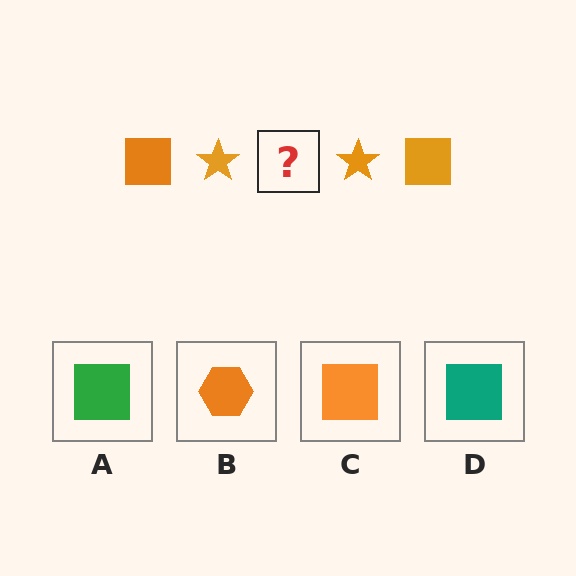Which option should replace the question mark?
Option C.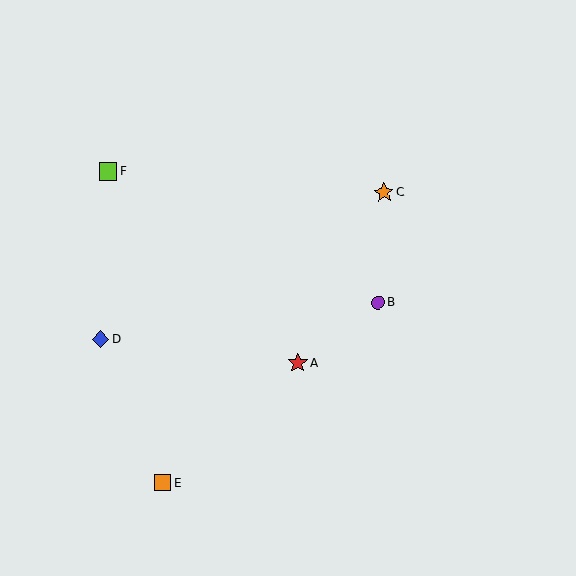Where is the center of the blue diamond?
The center of the blue diamond is at (100, 339).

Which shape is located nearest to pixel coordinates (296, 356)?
The red star (labeled A) at (298, 363) is nearest to that location.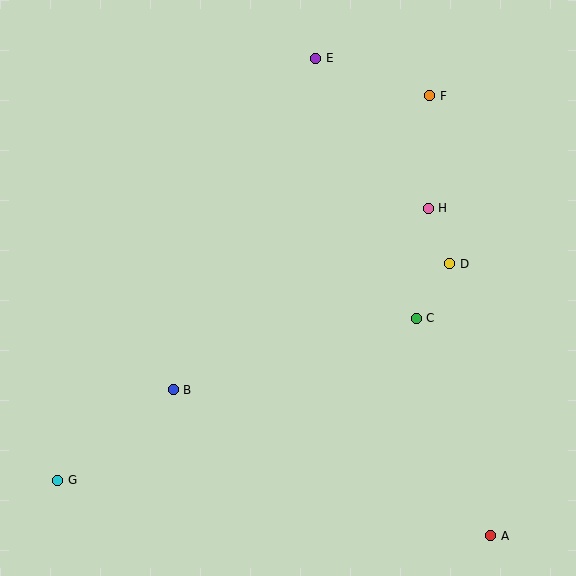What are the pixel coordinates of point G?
Point G is at (58, 480).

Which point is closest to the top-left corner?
Point E is closest to the top-left corner.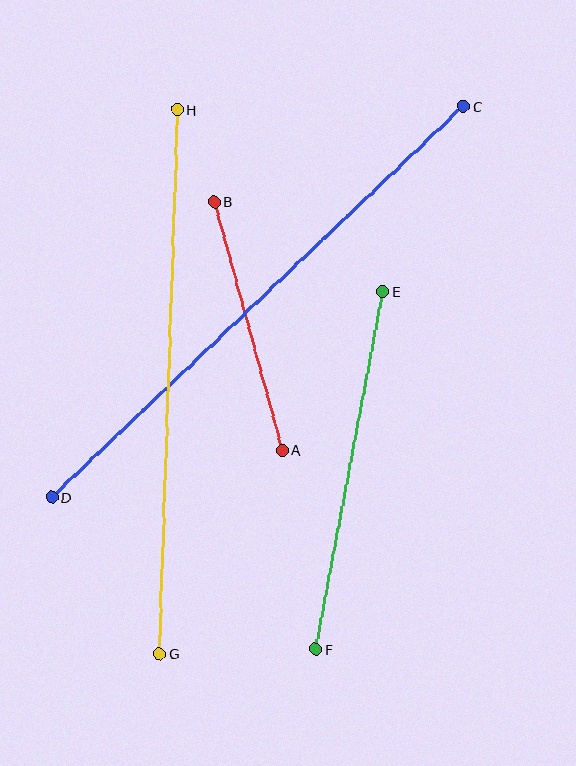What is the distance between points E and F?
The distance is approximately 364 pixels.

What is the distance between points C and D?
The distance is approximately 568 pixels.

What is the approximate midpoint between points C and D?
The midpoint is at approximately (257, 302) pixels.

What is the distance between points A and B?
The distance is approximately 257 pixels.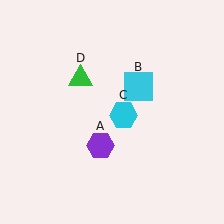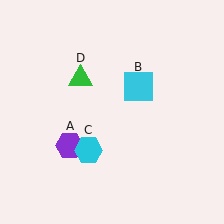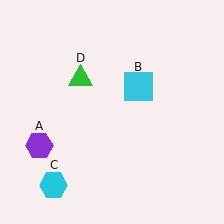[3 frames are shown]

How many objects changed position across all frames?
2 objects changed position: purple hexagon (object A), cyan hexagon (object C).